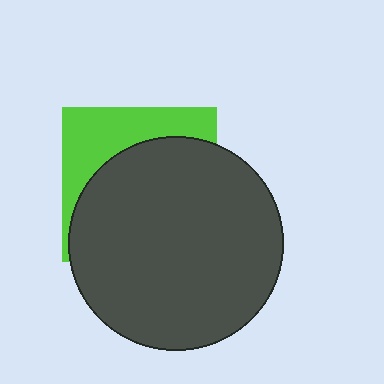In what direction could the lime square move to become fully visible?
The lime square could move up. That would shift it out from behind the dark gray circle entirely.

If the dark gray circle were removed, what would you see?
You would see the complete lime square.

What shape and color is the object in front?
The object in front is a dark gray circle.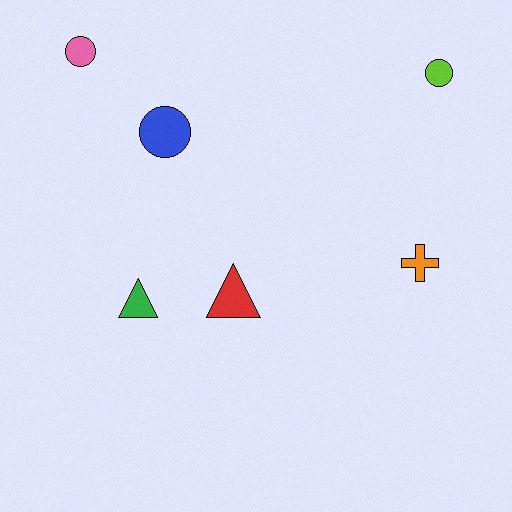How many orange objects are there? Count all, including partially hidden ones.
There is 1 orange object.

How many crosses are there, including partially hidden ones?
There is 1 cross.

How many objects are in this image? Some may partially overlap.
There are 6 objects.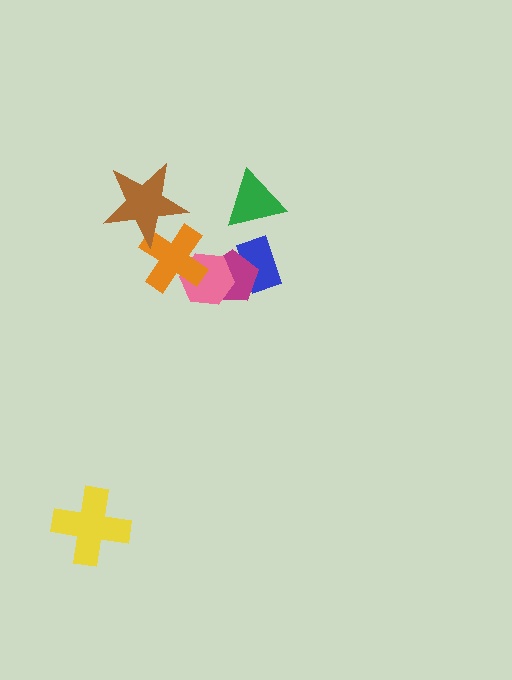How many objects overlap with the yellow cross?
0 objects overlap with the yellow cross.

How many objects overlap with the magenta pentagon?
2 objects overlap with the magenta pentagon.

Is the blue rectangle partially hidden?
Yes, it is partially covered by another shape.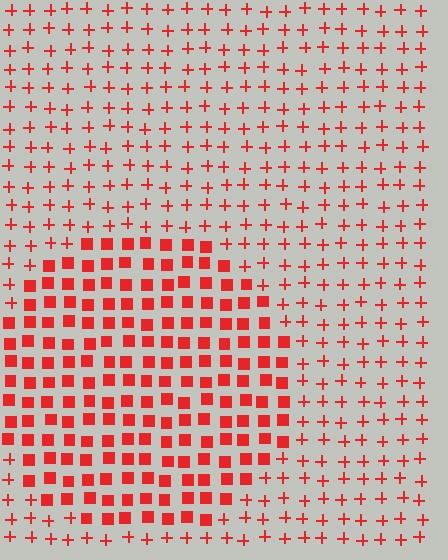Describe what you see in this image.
The image is filled with small red elements arranged in a uniform grid. A circle-shaped region contains squares, while the surrounding area contains plus signs. The boundary is defined purely by the change in element shape.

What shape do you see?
I see a circle.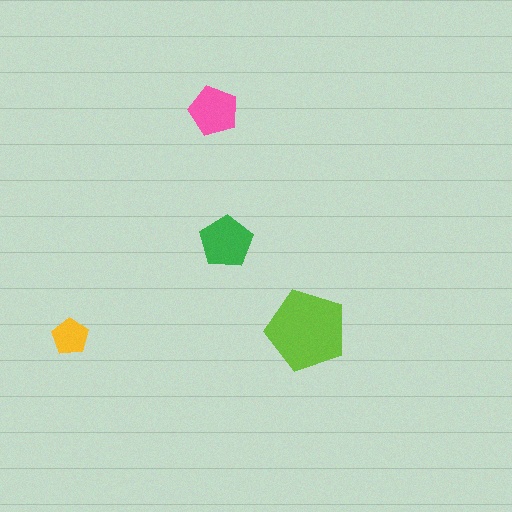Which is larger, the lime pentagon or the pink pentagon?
The lime one.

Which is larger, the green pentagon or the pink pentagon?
The green one.